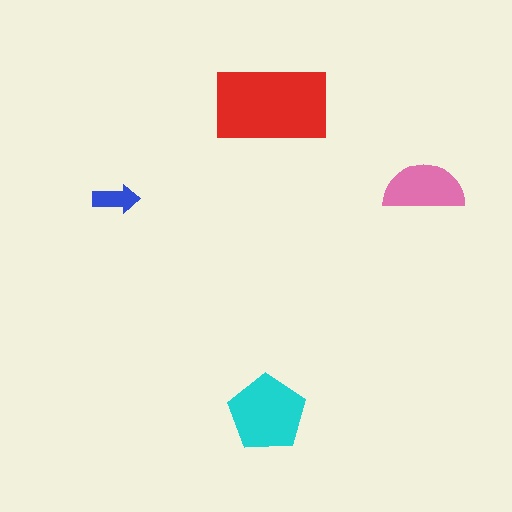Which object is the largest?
The red rectangle.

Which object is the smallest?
The blue arrow.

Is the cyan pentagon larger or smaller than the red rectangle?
Smaller.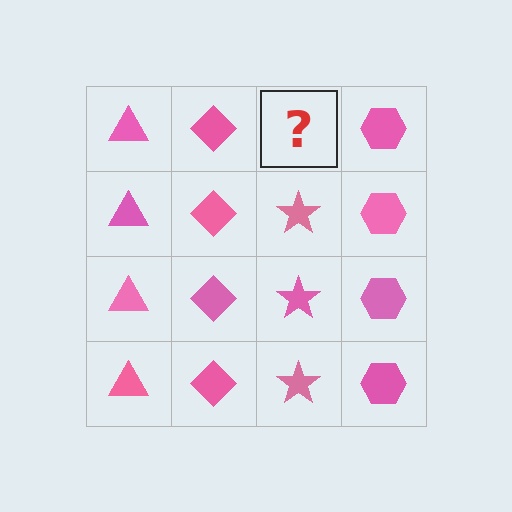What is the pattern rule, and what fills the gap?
The rule is that each column has a consistent shape. The gap should be filled with a pink star.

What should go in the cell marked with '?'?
The missing cell should contain a pink star.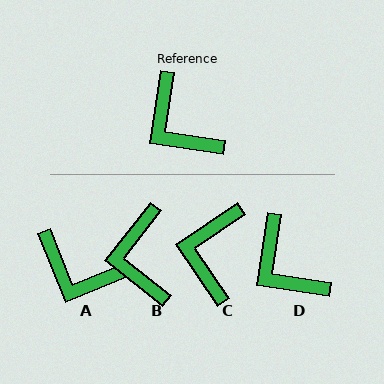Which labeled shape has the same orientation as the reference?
D.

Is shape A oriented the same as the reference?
No, it is off by about 30 degrees.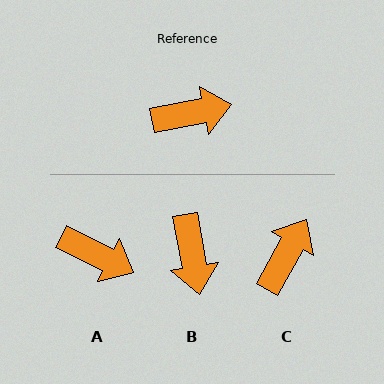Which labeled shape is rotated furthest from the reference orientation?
B, about 91 degrees away.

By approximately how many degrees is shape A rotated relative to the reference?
Approximately 38 degrees clockwise.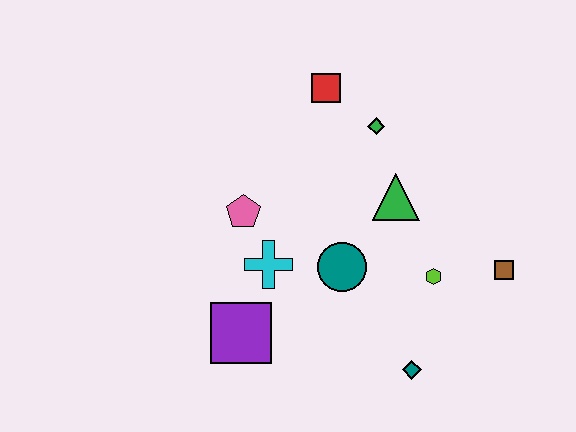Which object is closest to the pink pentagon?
The cyan cross is closest to the pink pentagon.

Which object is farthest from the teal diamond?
The red square is farthest from the teal diamond.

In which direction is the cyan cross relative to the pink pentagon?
The cyan cross is below the pink pentagon.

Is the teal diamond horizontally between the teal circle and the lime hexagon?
Yes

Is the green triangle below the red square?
Yes